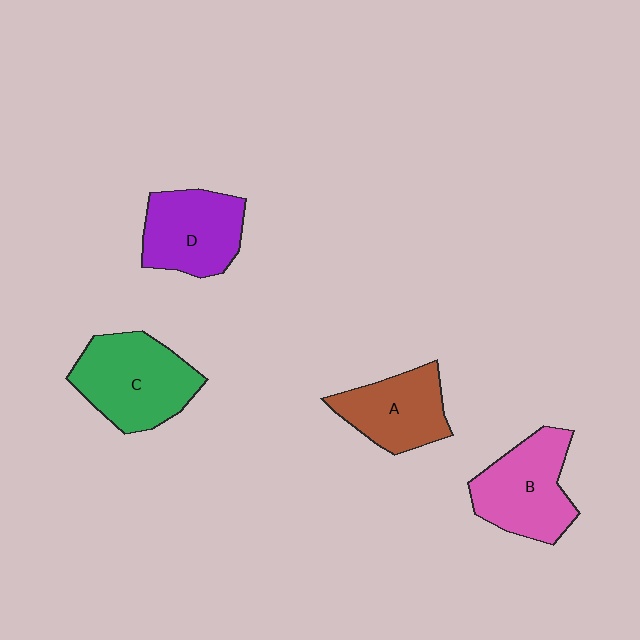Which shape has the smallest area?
Shape A (brown).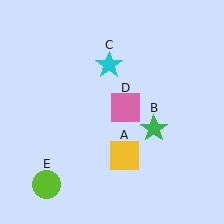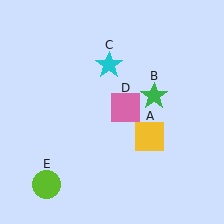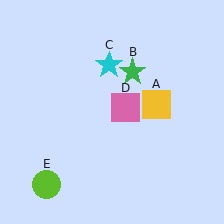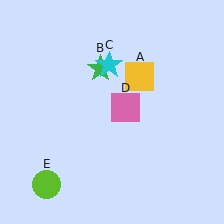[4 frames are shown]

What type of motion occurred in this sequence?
The yellow square (object A), green star (object B) rotated counterclockwise around the center of the scene.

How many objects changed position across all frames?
2 objects changed position: yellow square (object A), green star (object B).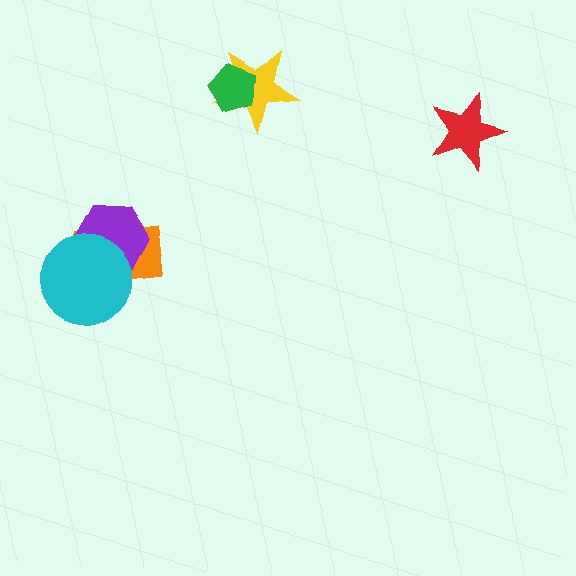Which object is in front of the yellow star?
The green pentagon is in front of the yellow star.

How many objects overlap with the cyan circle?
2 objects overlap with the cyan circle.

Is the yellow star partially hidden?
Yes, it is partially covered by another shape.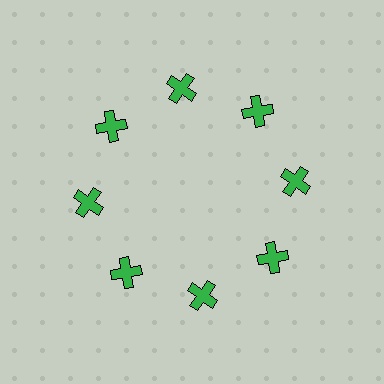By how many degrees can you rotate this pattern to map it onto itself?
The pattern maps onto itself every 45 degrees of rotation.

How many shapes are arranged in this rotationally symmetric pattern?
There are 8 shapes, arranged in 8 groups of 1.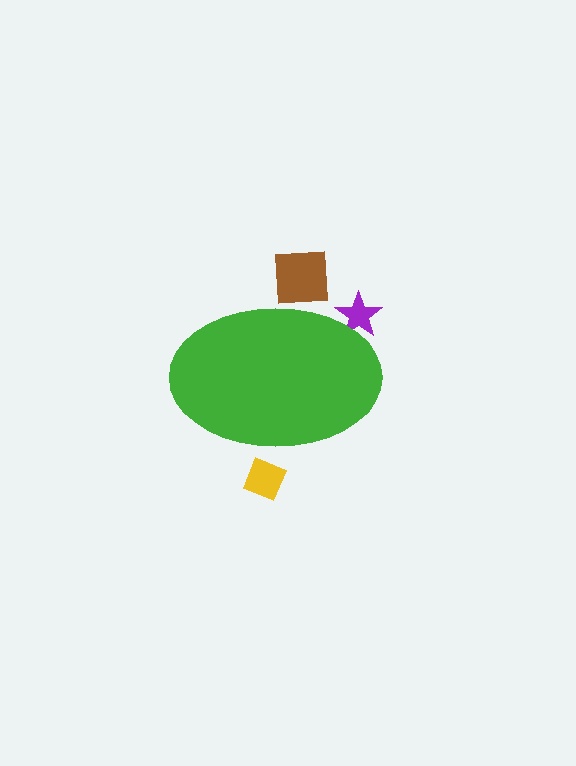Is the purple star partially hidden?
Yes, the purple star is partially hidden behind the green ellipse.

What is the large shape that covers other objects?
A green ellipse.